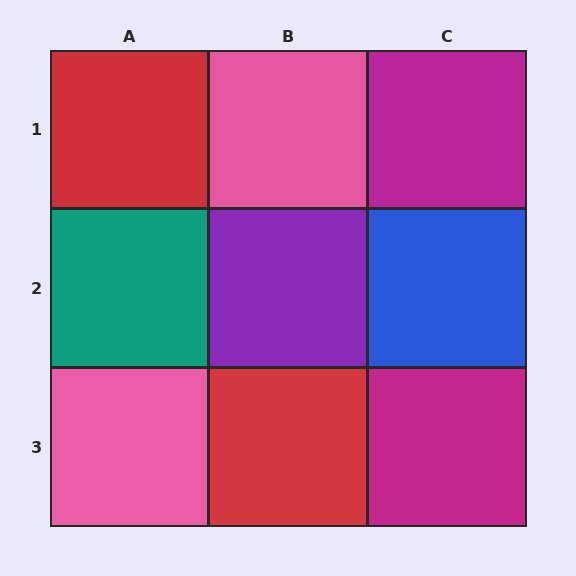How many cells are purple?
1 cell is purple.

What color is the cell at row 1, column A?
Red.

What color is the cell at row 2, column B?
Purple.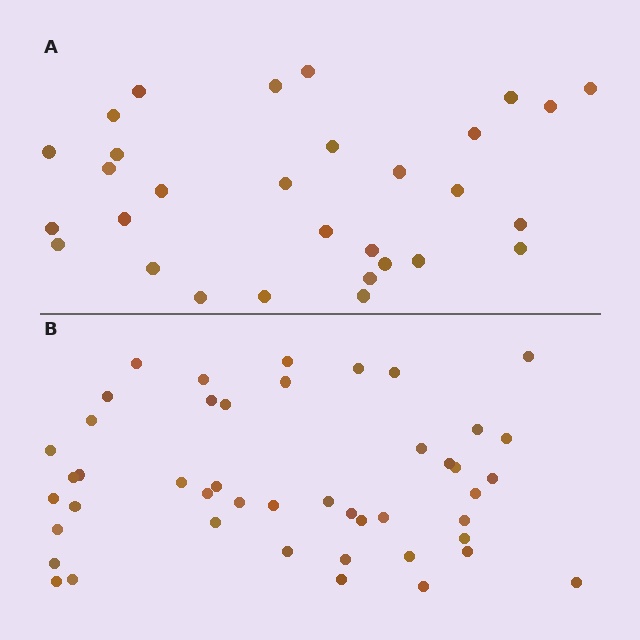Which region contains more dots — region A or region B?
Region B (the bottom region) has more dots.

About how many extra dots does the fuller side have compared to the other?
Region B has approximately 15 more dots than region A.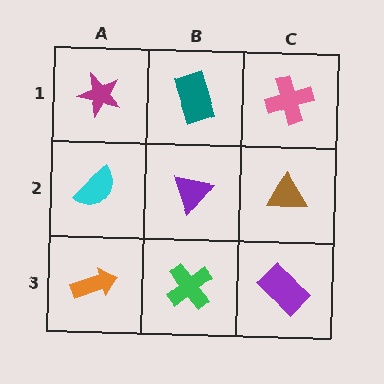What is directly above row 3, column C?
A brown triangle.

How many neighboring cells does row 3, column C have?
2.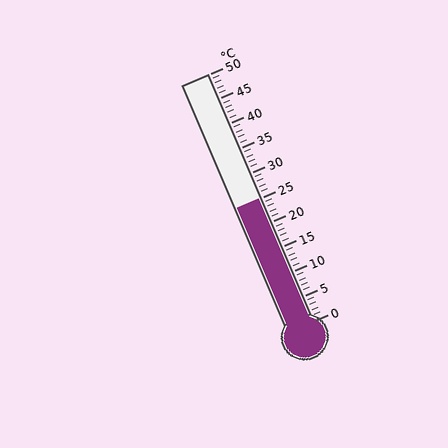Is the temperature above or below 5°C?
The temperature is above 5°C.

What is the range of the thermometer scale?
The thermometer scale ranges from 0°C to 50°C.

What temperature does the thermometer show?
The thermometer shows approximately 25°C.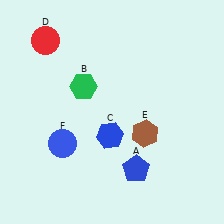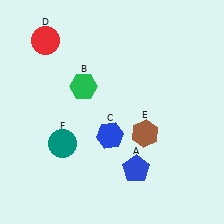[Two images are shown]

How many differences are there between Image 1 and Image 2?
There is 1 difference between the two images.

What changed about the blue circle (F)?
In Image 1, F is blue. In Image 2, it changed to teal.